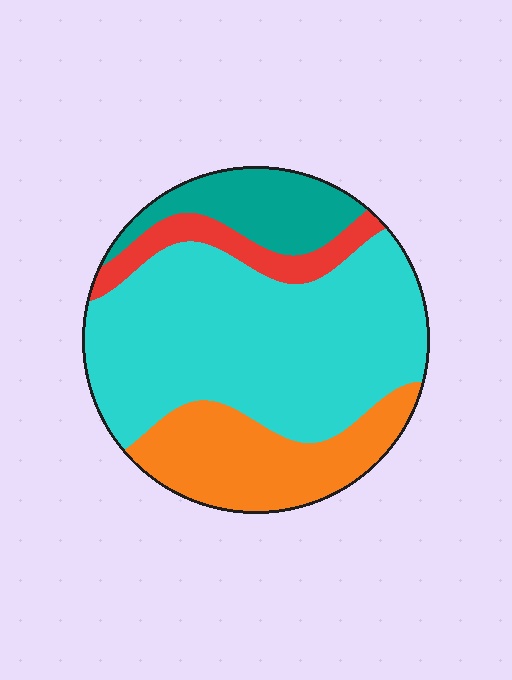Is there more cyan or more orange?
Cyan.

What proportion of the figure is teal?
Teal takes up about one eighth (1/8) of the figure.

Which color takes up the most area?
Cyan, at roughly 55%.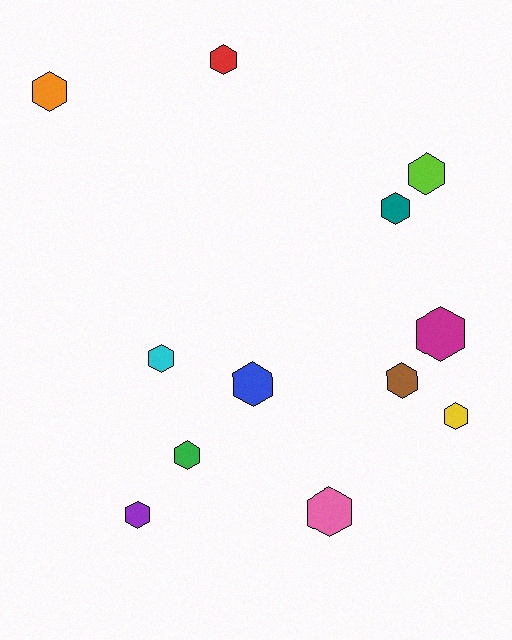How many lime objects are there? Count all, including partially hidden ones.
There is 1 lime object.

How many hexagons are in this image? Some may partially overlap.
There are 12 hexagons.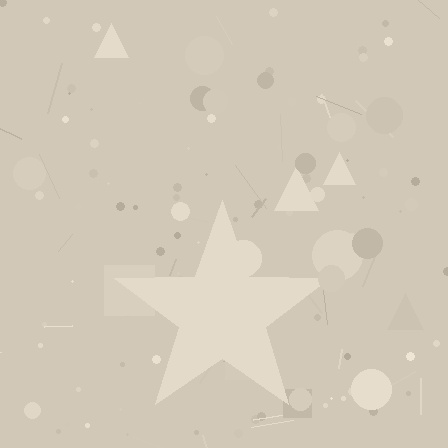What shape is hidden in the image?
A star is hidden in the image.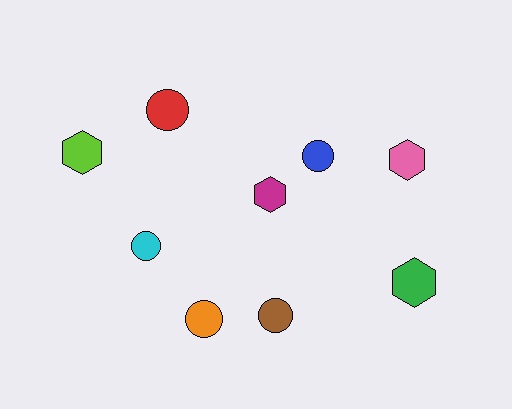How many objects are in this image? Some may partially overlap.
There are 9 objects.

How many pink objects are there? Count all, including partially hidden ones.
There is 1 pink object.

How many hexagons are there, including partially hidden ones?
There are 4 hexagons.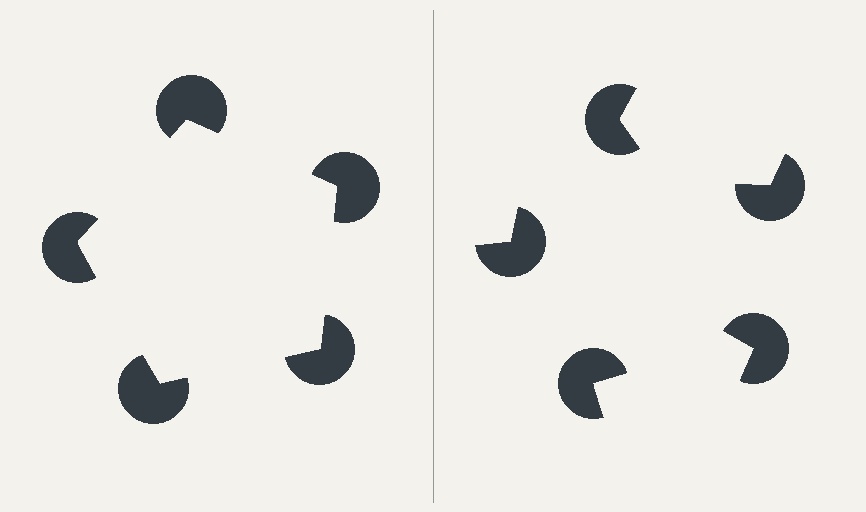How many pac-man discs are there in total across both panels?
10 — 5 on each side.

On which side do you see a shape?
An illusory pentagon appears on the left side. On the right side the wedge cuts are rotated, so no coherent shape forms.